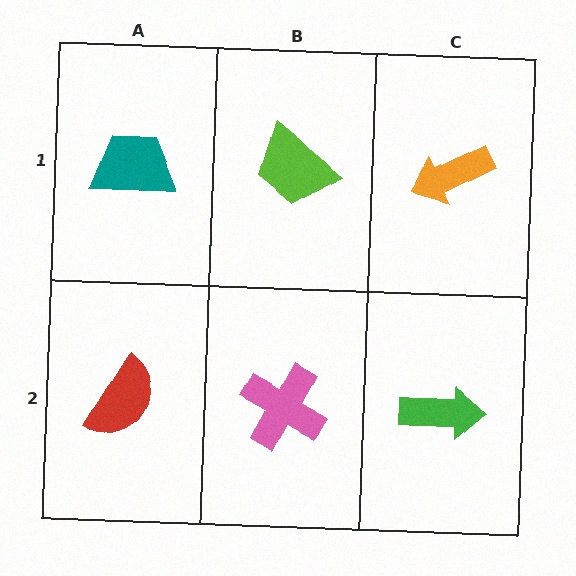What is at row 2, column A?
A red semicircle.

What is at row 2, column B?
A pink cross.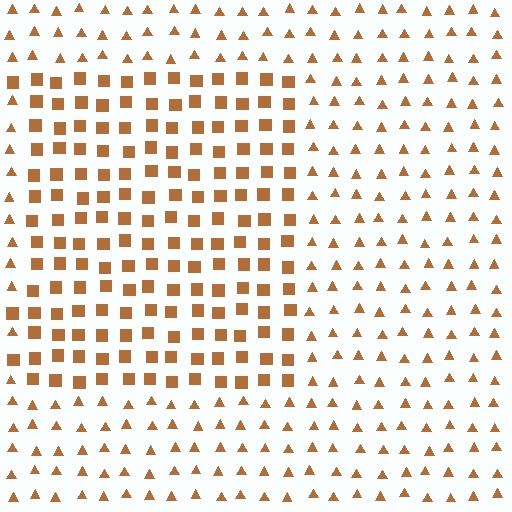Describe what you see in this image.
The image is filled with small brown elements arranged in a uniform grid. A rectangle-shaped region contains squares, while the surrounding area contains triangles. The boundary is defined purely by the change in element shape.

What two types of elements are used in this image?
The image uses squares inside the rectangle region and triangles outside it.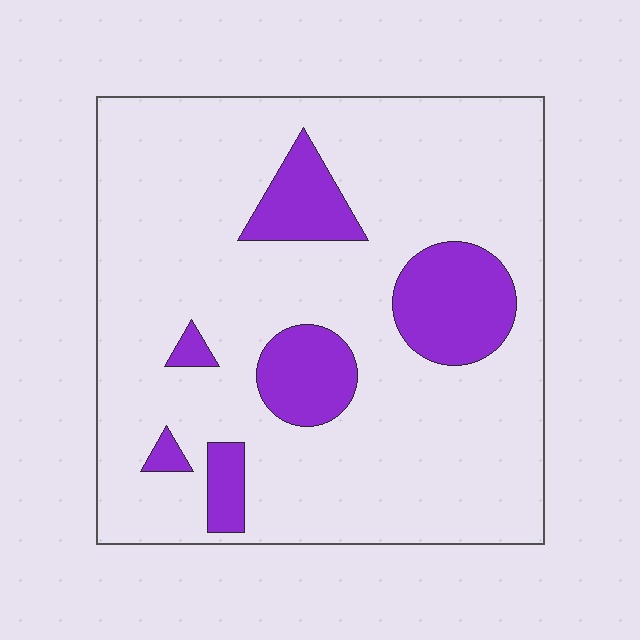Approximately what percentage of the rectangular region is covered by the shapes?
Approximately 15%.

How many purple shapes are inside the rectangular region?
6.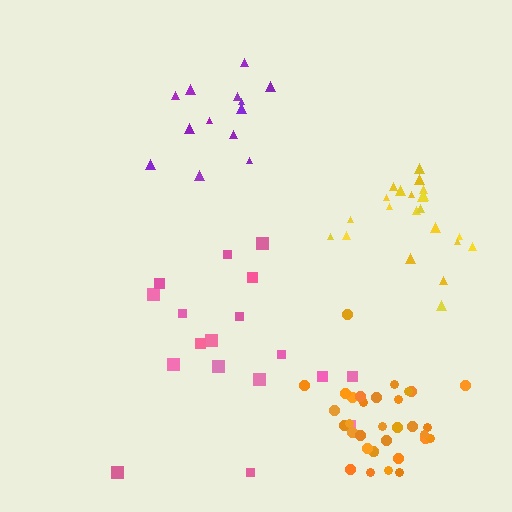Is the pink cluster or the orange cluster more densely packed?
Orange.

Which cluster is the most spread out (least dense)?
Pink.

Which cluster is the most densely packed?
Orange.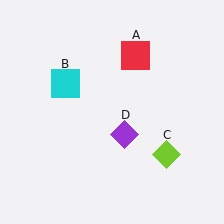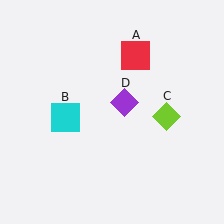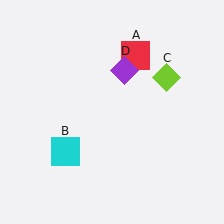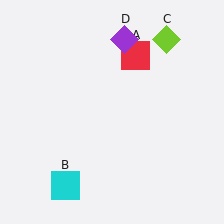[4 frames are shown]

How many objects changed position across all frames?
3 objects changed position: cyan square (object B), lime diamond (object C), purple diamond (object D).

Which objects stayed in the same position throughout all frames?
Red square (object A) remained stationary.